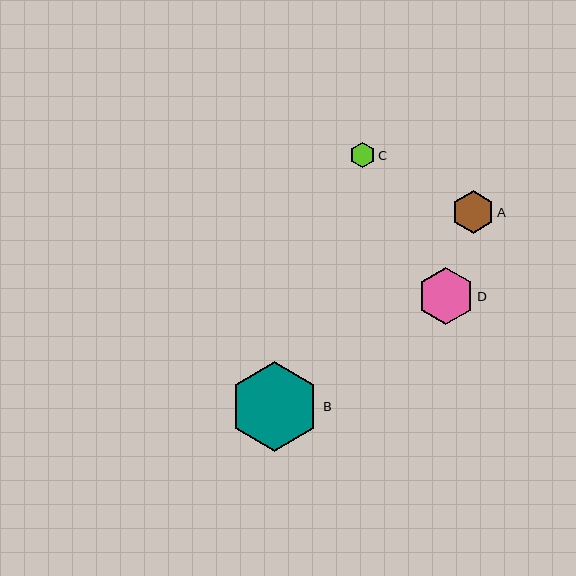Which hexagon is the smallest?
Hexagon C is the smallest with a size of approximately 25 pixels.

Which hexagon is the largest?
Hexagon B is the largest with a size of approximately 90 pixels.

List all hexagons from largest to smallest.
From largest to smallest: B, D, A, C.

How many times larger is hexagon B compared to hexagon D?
Hexagon B is approximately 1.6 times the size of hexagon D.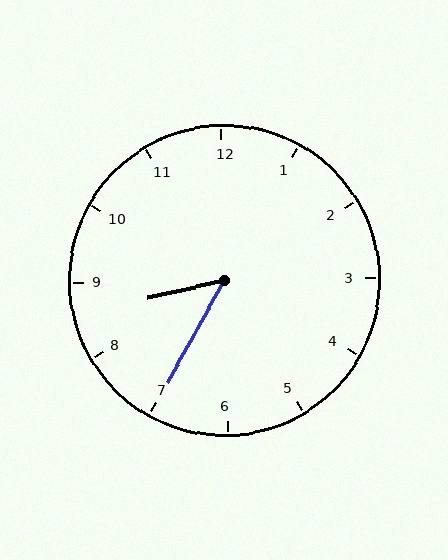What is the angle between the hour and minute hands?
Approximately 48 degrees.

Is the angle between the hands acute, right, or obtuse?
It is acute.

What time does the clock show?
8:35.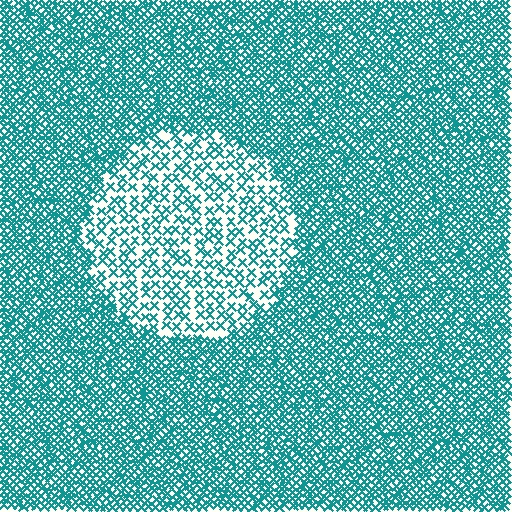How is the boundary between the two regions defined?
The boundary is defined by a change in element density (approximately 2.4x ratio). All elements are the same color, size, and shape.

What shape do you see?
I see a circle.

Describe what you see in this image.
The image contains small teal elements arranged at two different densities. A circle-shaped region is visible where the elements are less densely packed than the surrounding area.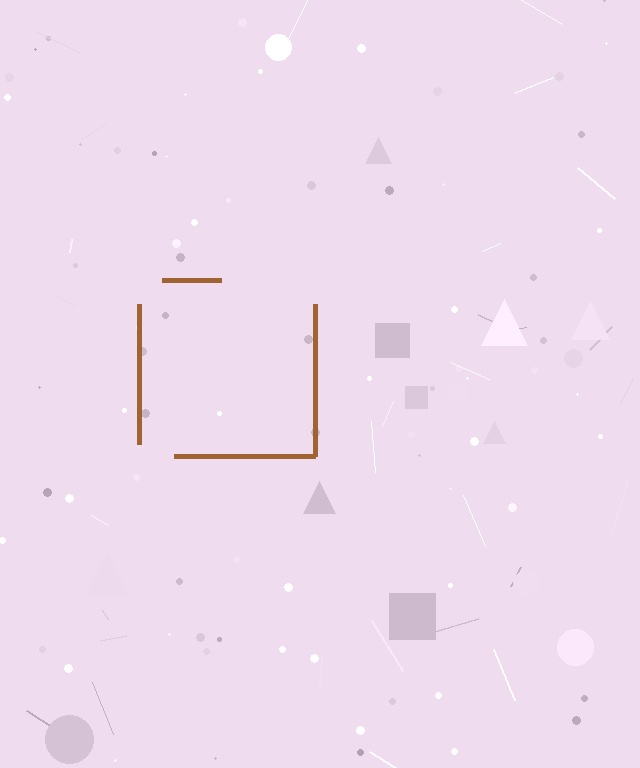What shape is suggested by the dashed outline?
The dashed outline suggests a square.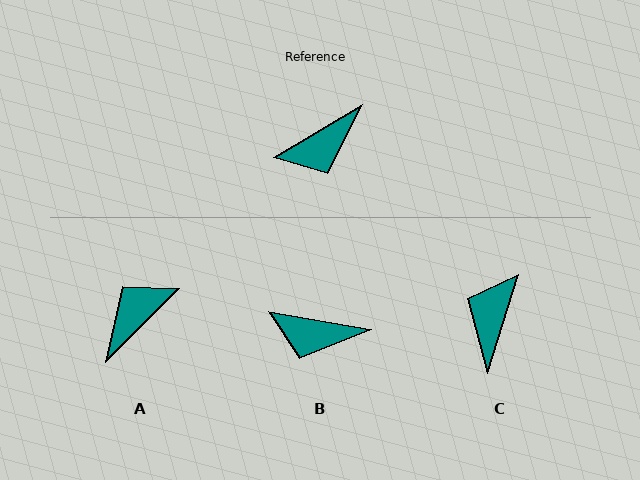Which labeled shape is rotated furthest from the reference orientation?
A, about 166 degrees away.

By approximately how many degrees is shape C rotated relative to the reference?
Approximately 138 degrees clockwise.